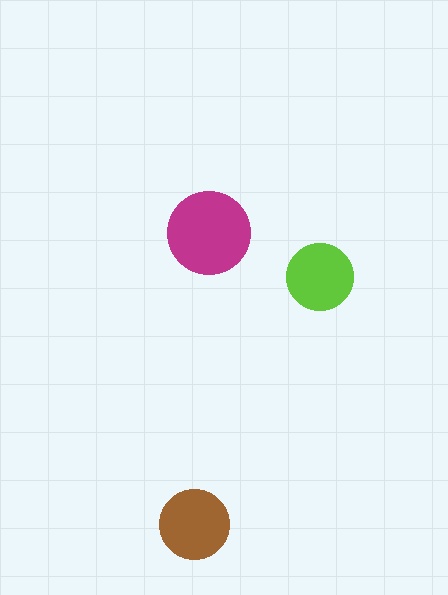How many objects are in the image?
There are 3 objects in the image.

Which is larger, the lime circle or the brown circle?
The brown one.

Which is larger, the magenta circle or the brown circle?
The magenta one.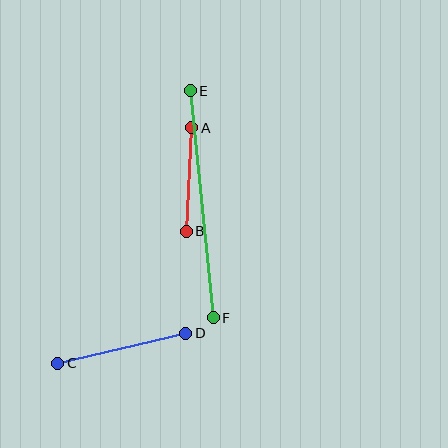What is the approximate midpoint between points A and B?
The midpoint is at approximately (189, 180) pixels.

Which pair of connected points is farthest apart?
Points E and F are farthest apart.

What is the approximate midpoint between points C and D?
The midpoint is at approximately (122, 348) pixels.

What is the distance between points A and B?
The distance is approximately 104 pixels.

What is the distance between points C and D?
The distance is approximately 132 pixels.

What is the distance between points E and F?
The distance is approximately 228 pixels.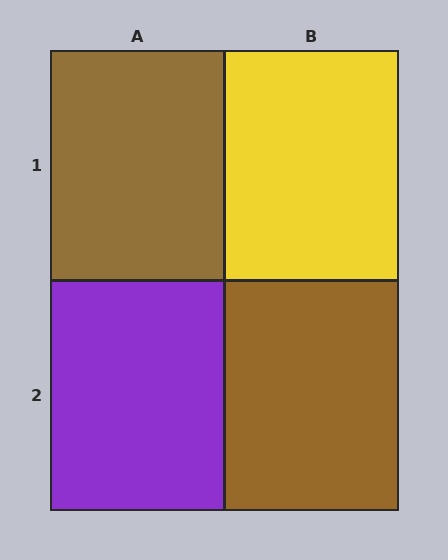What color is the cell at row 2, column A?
Purple.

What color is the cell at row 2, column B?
Brown.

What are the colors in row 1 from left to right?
Brown, yellow.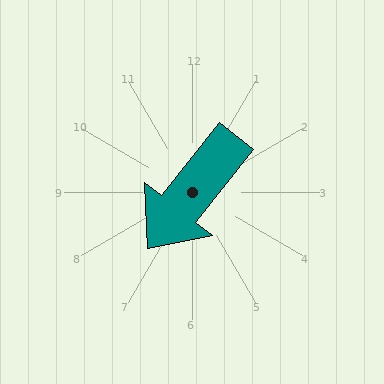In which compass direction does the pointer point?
Southwest.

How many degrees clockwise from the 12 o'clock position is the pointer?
Approximately 218 degrees.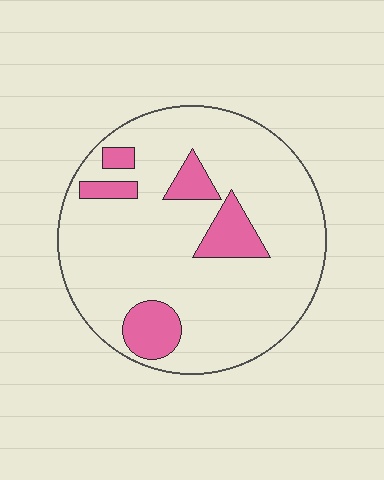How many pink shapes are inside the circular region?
5.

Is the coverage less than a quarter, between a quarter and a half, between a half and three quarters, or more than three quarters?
Less than a quarter.